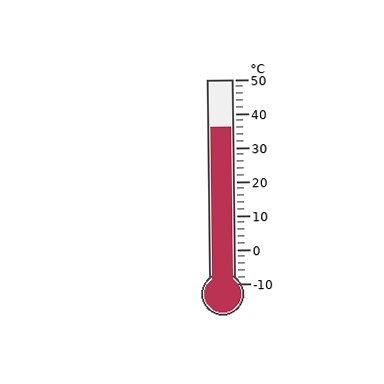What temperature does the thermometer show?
The thermometer shows approximately 36°C.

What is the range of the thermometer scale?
The thermometer scale ranges from -10°C to 50°C.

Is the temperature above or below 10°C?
The temperature is above 10°C.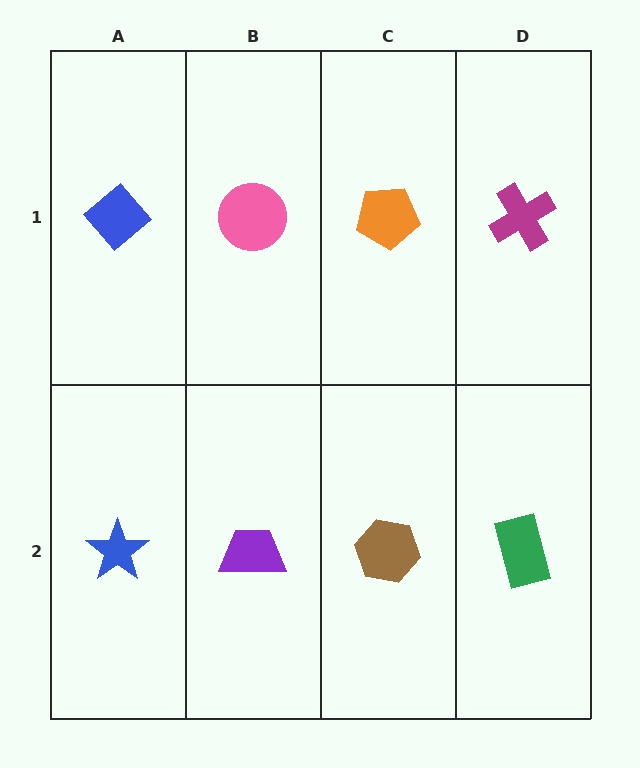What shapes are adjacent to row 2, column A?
A blue diamond (row 1, column A), a purple trapezoid (row 2, column B).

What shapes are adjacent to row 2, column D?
A magenta cross (row 1, column D), a brown hexagon (row 2, column C).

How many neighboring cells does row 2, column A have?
2.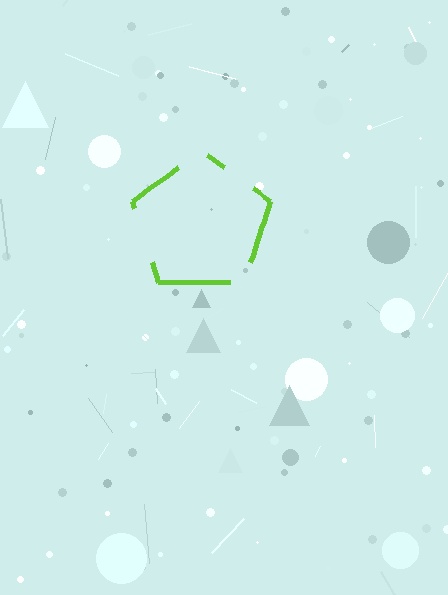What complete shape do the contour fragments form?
The contour fragments form a pentagon.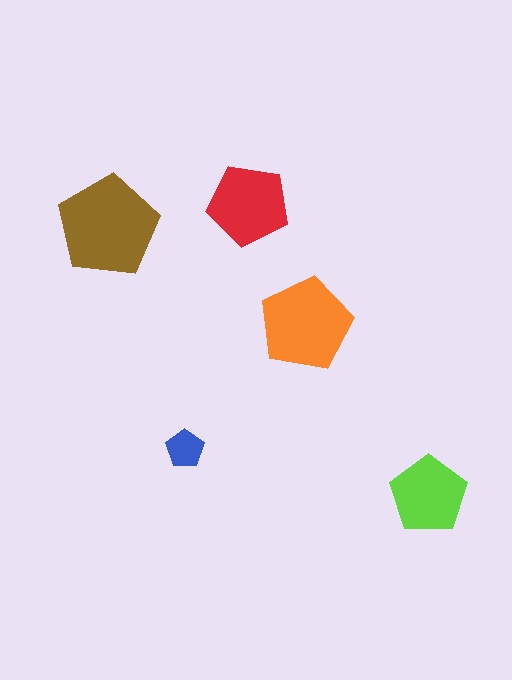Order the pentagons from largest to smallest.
the brown one, the orange one, the red one, the lime one, the blue one.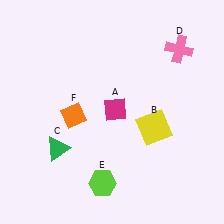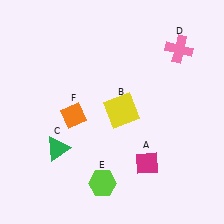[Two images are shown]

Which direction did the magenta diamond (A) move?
The magenta diamond (A) moved down.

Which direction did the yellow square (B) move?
The yellow square (B) moved left.